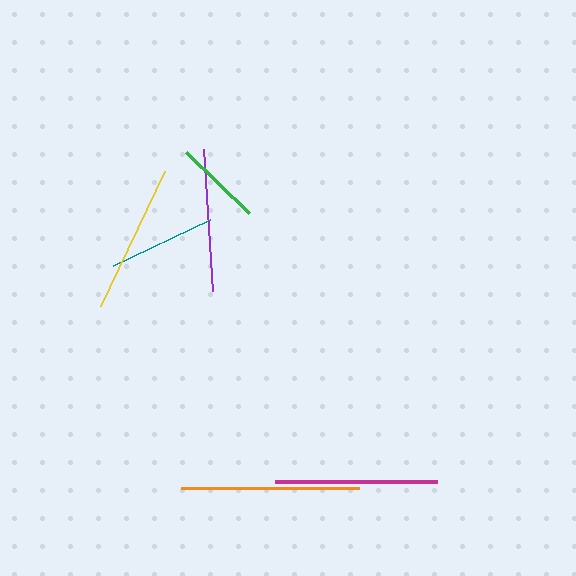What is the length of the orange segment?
The orange segment is approximately 178 pixels long.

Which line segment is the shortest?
The green line is the shortest at approximately 88 pixels.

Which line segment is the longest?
The orange line is the longest at approximately 178 pixels.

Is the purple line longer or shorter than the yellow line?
The yellow line is longer than the purple line.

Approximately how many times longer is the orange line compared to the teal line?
The orange line is approximately 1.7 times the length of the teal line.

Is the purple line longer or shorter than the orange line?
The orange line is longer than the purple line.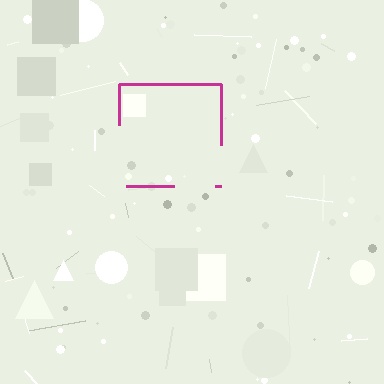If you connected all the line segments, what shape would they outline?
They would outline a square.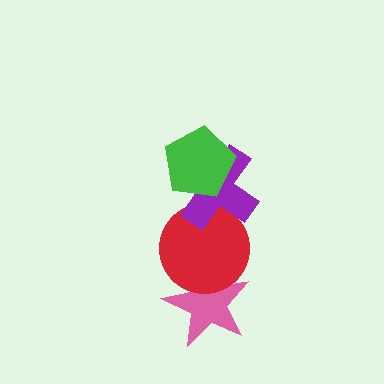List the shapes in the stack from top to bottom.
From top to bottom: the green pentagon, the purple cross, the red circle, the pink star.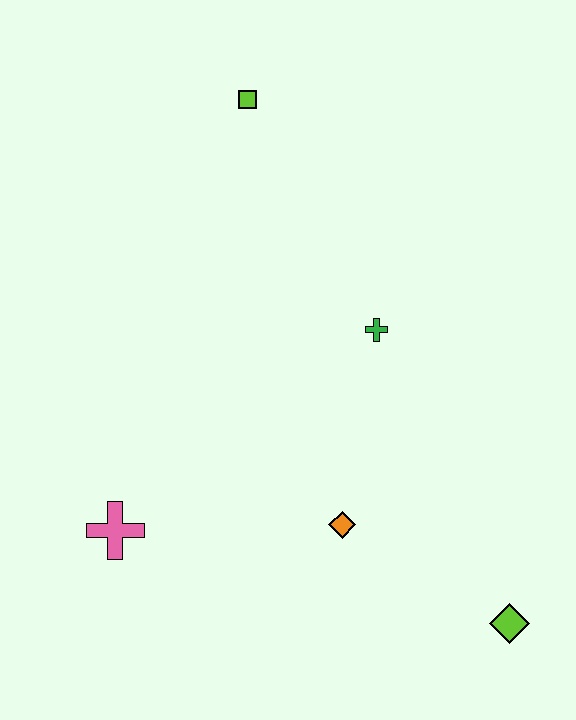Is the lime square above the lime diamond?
Yes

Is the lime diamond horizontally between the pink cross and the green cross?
No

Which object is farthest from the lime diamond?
The lime square is farthest from the lime diamond.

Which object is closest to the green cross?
The orange diamond is closest to the green cross.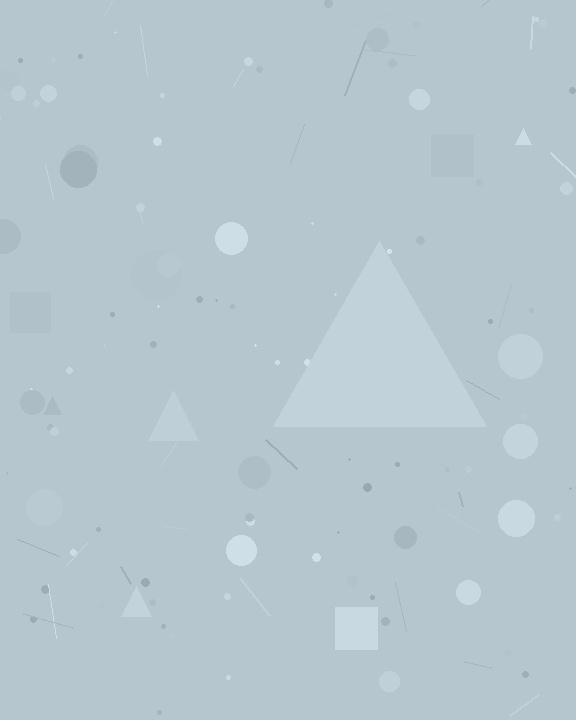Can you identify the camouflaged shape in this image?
The camouflaged shape is a triangle.